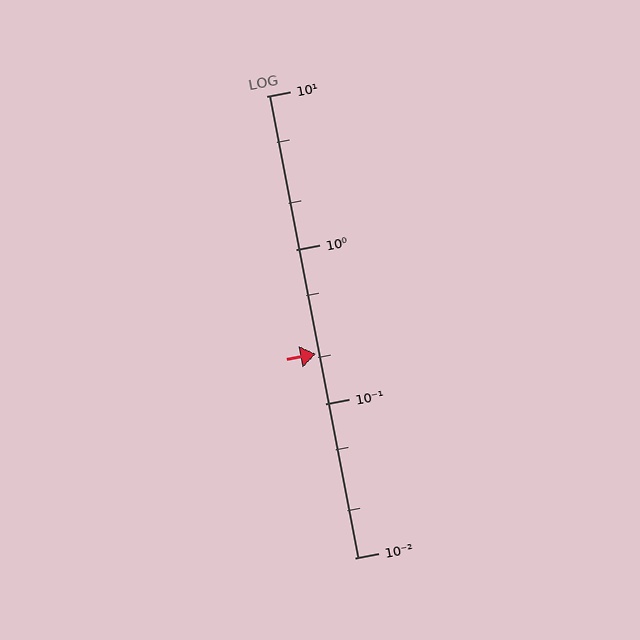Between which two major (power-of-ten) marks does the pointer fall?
The pointer is between 0.1 and 1.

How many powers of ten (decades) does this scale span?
The scale spans 3 decades, from 0.01 to 10.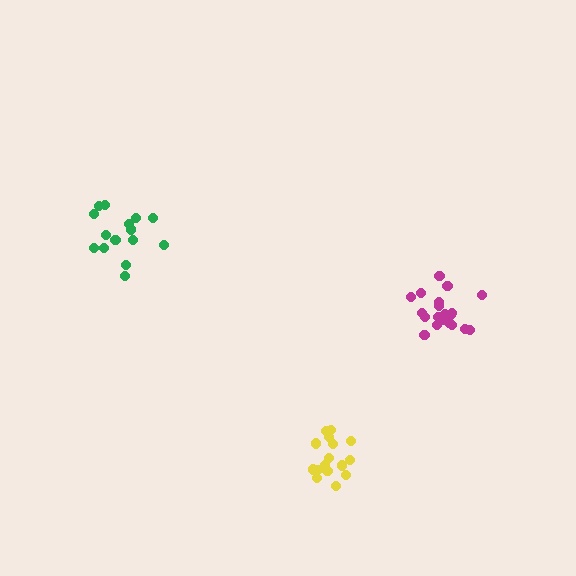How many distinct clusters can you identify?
There are 3 distinct clusters.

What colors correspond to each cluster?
The clusters are colored: yellow, magenta, green.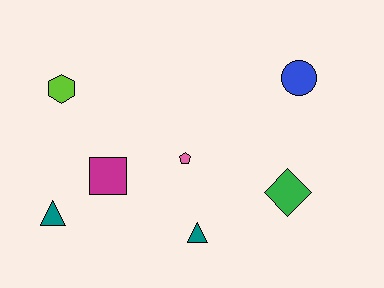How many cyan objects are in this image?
There are no cyan objects.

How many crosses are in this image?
There are no crosses.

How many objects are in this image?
There are 7 objects.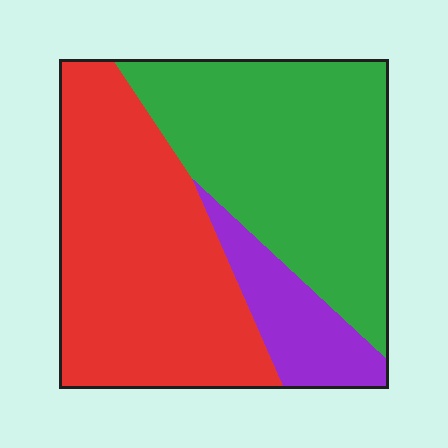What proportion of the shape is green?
Green covers around 40% of the shape.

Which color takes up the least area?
Purple, at roughly 15%.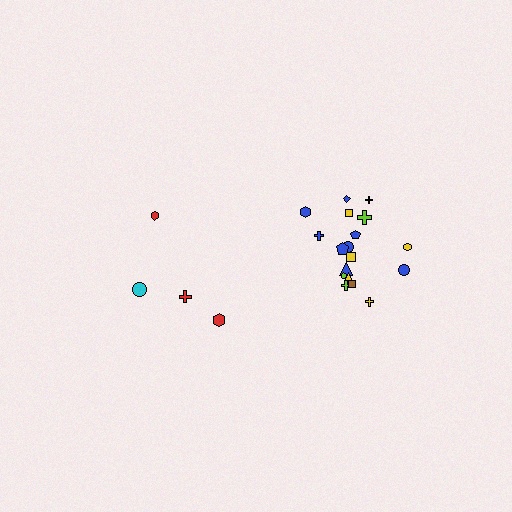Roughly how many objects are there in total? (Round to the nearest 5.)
Roughly 20 objects in total.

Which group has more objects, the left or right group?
The right group.